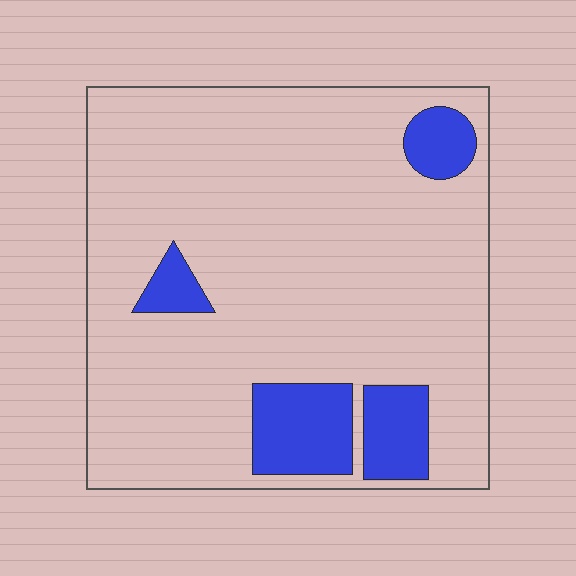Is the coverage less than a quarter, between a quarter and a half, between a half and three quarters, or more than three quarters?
Less than a quarter.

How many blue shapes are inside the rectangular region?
4.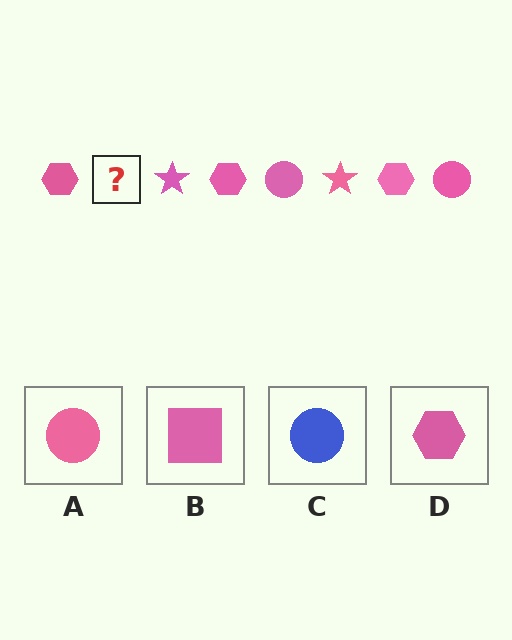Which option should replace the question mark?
Option A.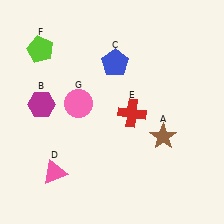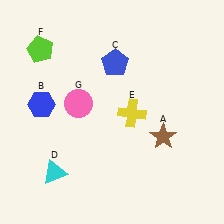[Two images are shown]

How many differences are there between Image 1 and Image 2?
There are 3 differences between the two images.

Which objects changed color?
B changed from magenta to blue. D changed from pink to cyan. E changed from red to yellow.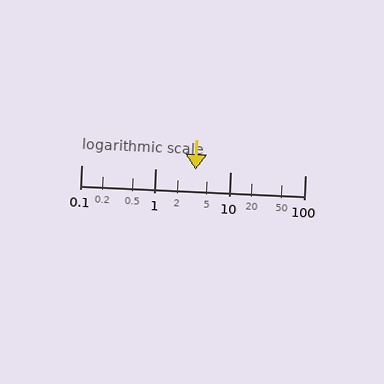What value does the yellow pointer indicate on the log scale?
The pointer indicates approximately 3.4.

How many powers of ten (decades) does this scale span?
The scale spans 3 decades, from 0.1 to 100.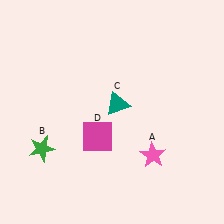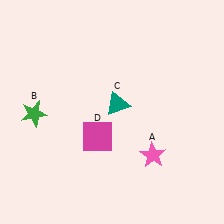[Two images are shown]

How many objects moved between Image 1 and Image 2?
1 object moved between the two images.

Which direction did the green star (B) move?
The green star (B) moved up.